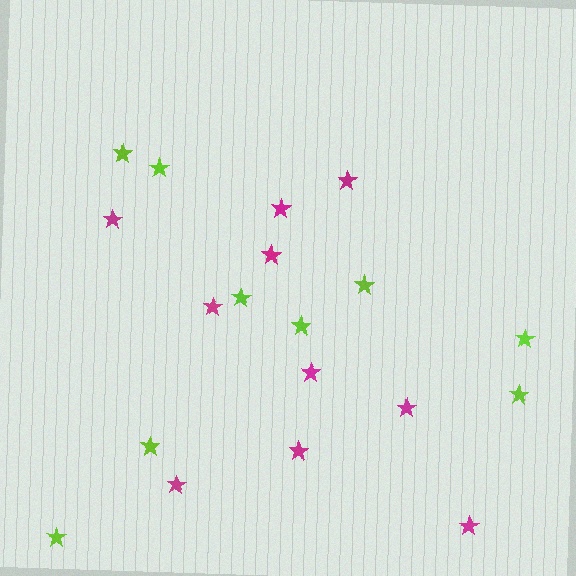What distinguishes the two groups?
There are 2 groups: one group of lime stars (9) and one group of magenta stars (10).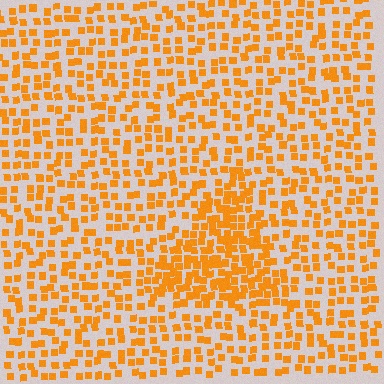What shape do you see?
I see a triangle.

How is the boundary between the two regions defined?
The boundary is defined by a change in element density (approximately 2.0x ratio). All elements are the same color, size, and shape.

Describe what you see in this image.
The image contains small orange elements arranged at two different densities. A triangle-shaped region is visible where the elements are more densely packed than the surrounding area.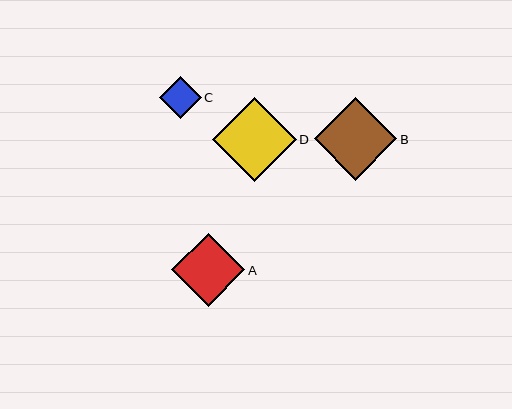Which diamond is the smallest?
Diamond C is the smallest with a size of approximately 41 pixels.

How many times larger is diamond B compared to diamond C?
Diamond B is approximately 2.0 times the size of diamond C.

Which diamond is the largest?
Diamond D is the largest with a size of approximately 84 pixels.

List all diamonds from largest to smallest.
From largest to smallest: D, B, A, C.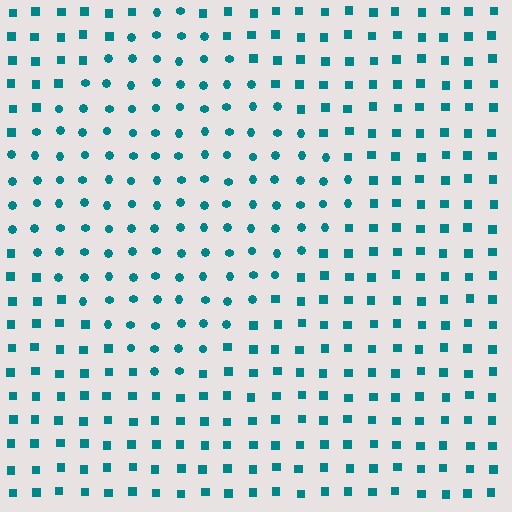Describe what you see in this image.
The image is filled with small teal elements arranged in a uniform grid. A diamond-shaped region contains circles, while the surrounding area contains squares. The boundary is defined purely by the change in element shape.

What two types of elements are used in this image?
The image uses circles inside the diamond region and squares outside it.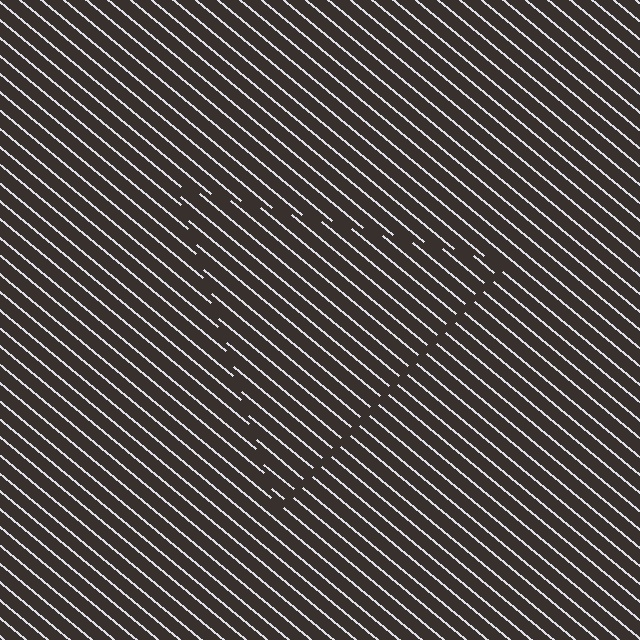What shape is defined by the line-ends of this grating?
An illusory triangle. The interior of the shape contains the same grating, shifted by half a period — the contour is defined by the phase discontinuity where line-ends from the inner and outer gratings abut.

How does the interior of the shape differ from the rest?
The interior of the shape contains the same grating, shifted by half a period — the contour is defined by the phase discontinuity where line-ends from the inner and outer gratings abut.